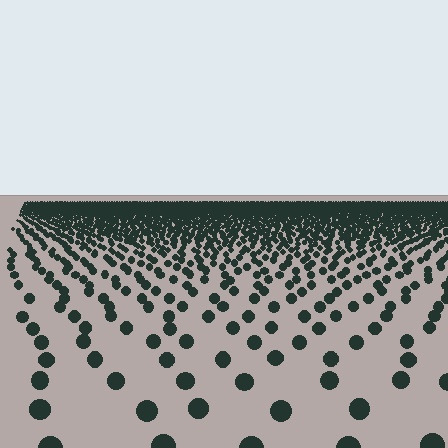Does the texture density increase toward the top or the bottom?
Density increases toward the top.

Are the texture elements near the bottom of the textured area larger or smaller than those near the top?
Larger. Near the bottom, elements are closer to the viewer and appear at a bigger on-screen size.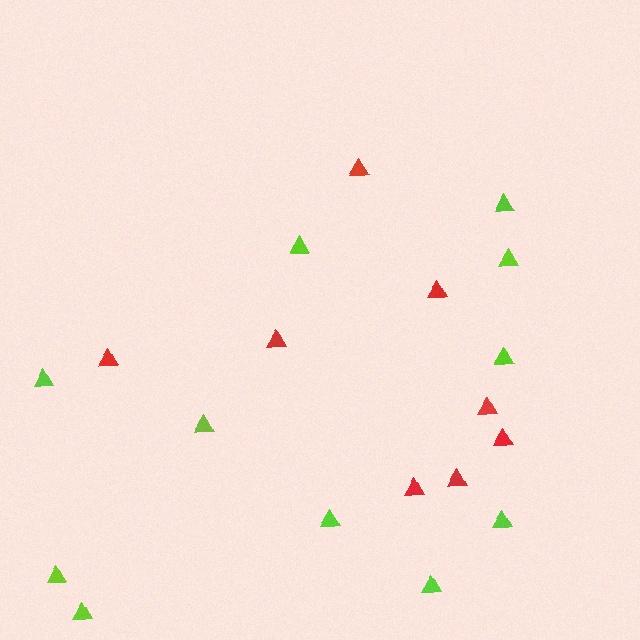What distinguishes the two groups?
There are 2 groups: one group of red triangles (8) and one group of lime triangles (11).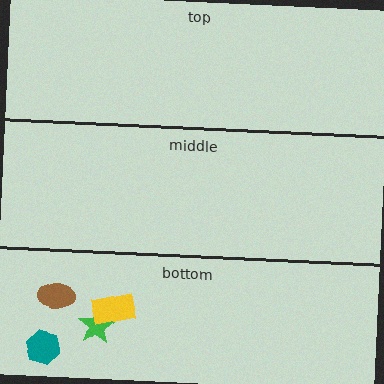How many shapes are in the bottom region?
4.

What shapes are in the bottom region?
The brown ellipse, the teal hexagon, the green star, the yellow rectangle.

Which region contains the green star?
The bottom region.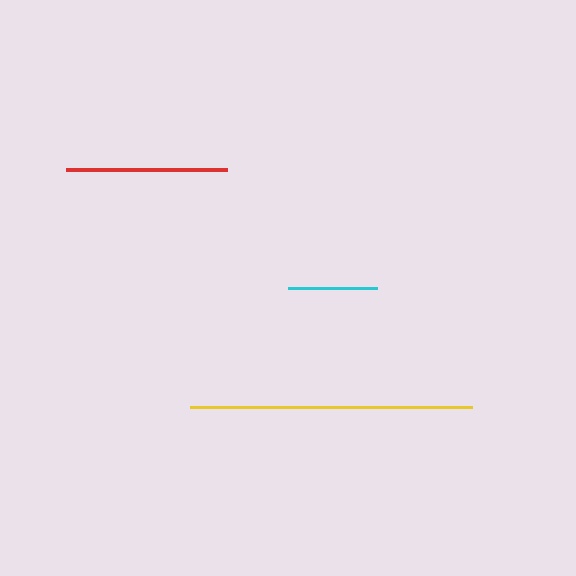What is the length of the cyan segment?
The cyan segment is approximately 89 pixels long.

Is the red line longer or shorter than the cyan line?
The red line is longer than the cyan line.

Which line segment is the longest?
The yellow line is the longest at approximately 282 pixels.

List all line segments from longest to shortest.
From longest to shortest: yellow, red, cyan.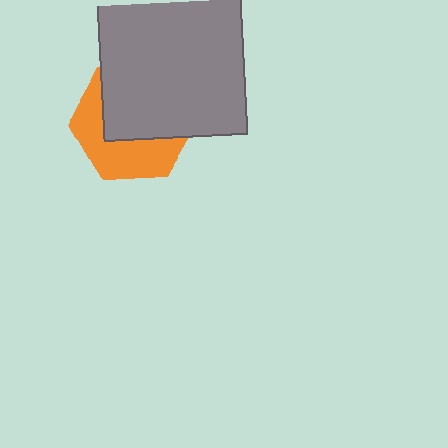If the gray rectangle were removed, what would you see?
You would see the complete orange hexagon.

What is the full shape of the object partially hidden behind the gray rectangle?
The partially hidden object is an orange hexagon.